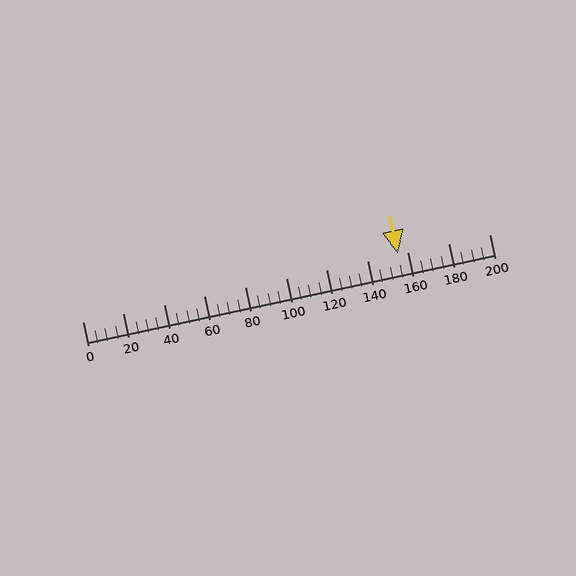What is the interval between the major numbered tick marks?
The major tick marks are spaced 20 units apart.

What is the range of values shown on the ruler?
The ruler shows values from 0 to 200.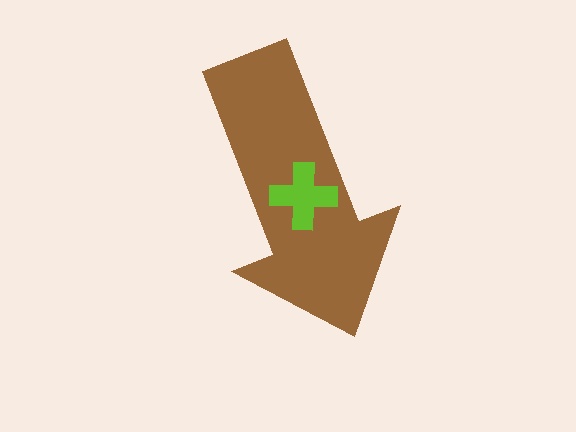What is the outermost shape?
The brown arrow.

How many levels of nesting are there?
2.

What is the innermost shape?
The lime cross.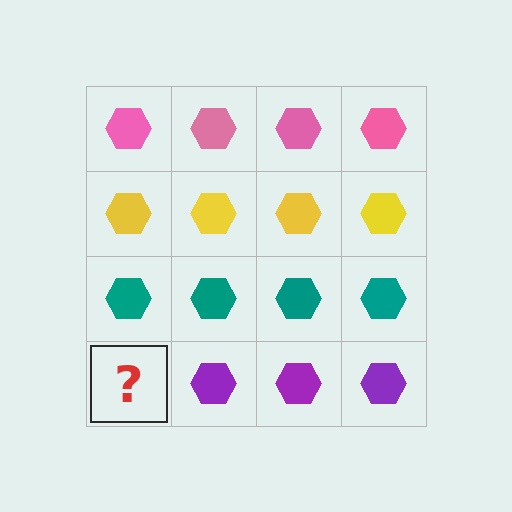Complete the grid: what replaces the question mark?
The question mark should be replaced with a purple hexagon.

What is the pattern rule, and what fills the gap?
The rule is that each row has a consistent color. The gap should be filled with a purple hexagon.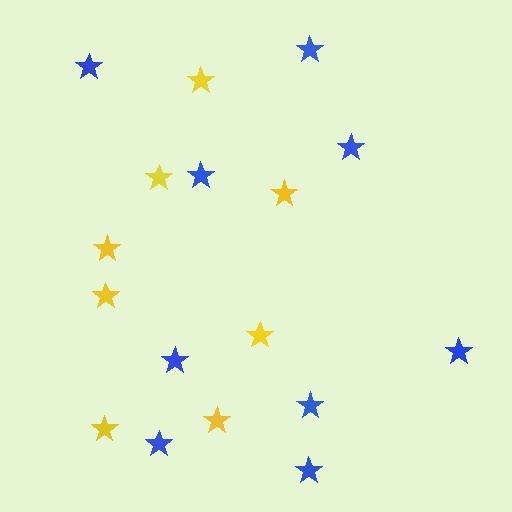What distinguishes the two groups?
There are 2 groups: one group of yellow stars (8) and one group of blue stars (9).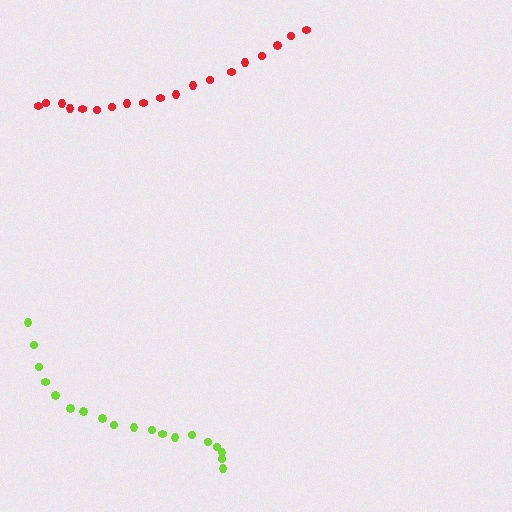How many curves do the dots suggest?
There are 2 distinct paths.